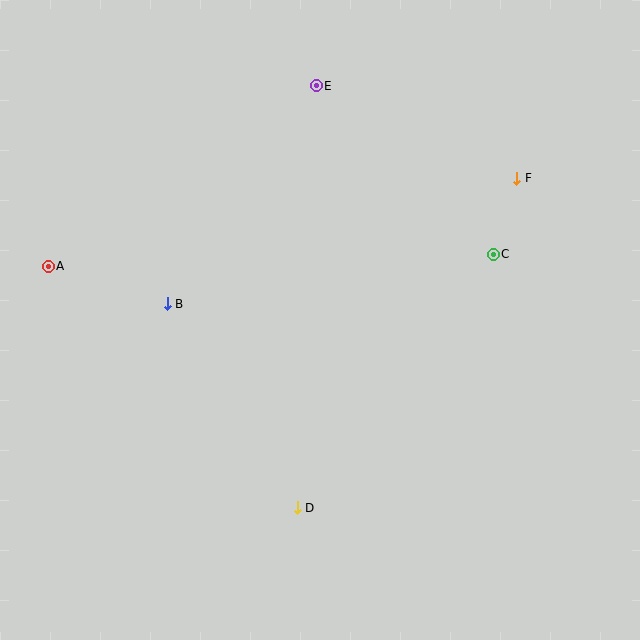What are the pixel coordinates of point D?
Point D is at (297, 508).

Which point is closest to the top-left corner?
Point A is closest to the top-left corner.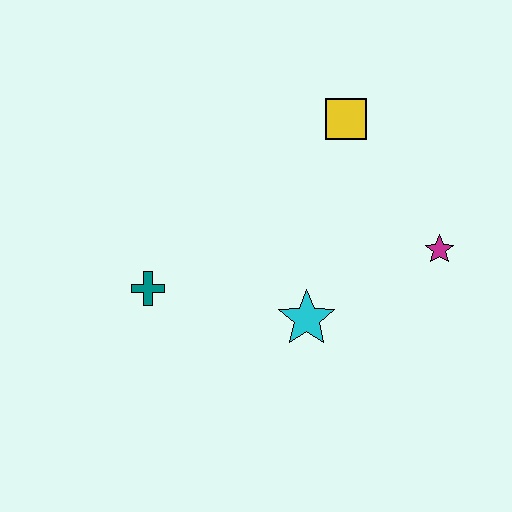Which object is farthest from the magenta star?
The teal cross is farthest from the magenta star.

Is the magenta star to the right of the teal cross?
Yes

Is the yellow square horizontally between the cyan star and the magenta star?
Yes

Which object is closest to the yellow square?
The magenta star is closest to the yellow square.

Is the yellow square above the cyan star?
Yes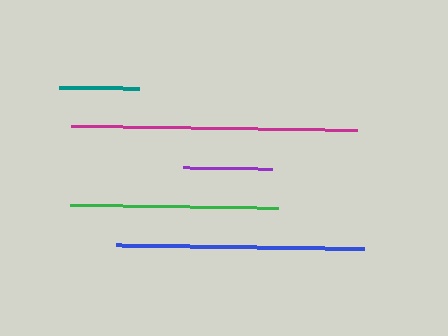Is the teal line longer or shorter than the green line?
The green line is longer than the teal line.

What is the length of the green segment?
The green segment is approximately 208 pixels long.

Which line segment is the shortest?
The teal line is the shortest at approximately 80 pixels.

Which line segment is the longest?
The magenta line is the longest at approximately 286 pixels.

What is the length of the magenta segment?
The magenta segment is approximately 286 pixels long.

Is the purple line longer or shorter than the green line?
The green line is longer than the purple line.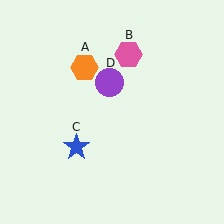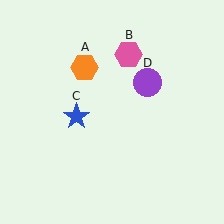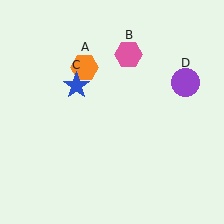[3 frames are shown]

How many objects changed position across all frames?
2 objects changed position: blue star (object C), purple circle (object D).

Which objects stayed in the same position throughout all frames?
Orange hexagon (object A) and pink hexagon (object B) remained stationary.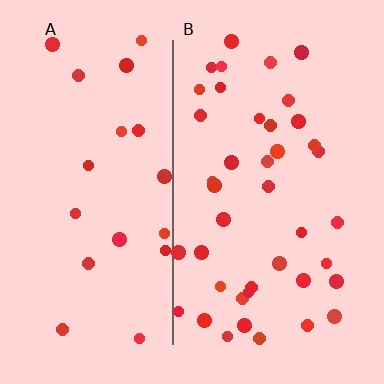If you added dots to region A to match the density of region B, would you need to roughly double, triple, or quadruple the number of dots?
Approximately double.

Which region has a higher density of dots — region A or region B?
B (the right).